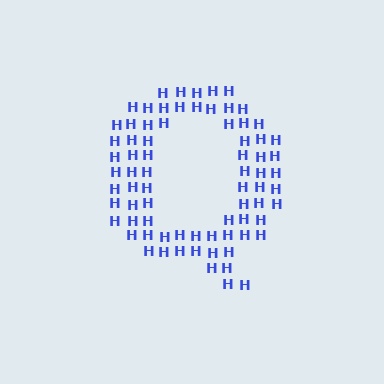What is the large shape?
The large shape is the letter Q.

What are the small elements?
The small elements are letter H's.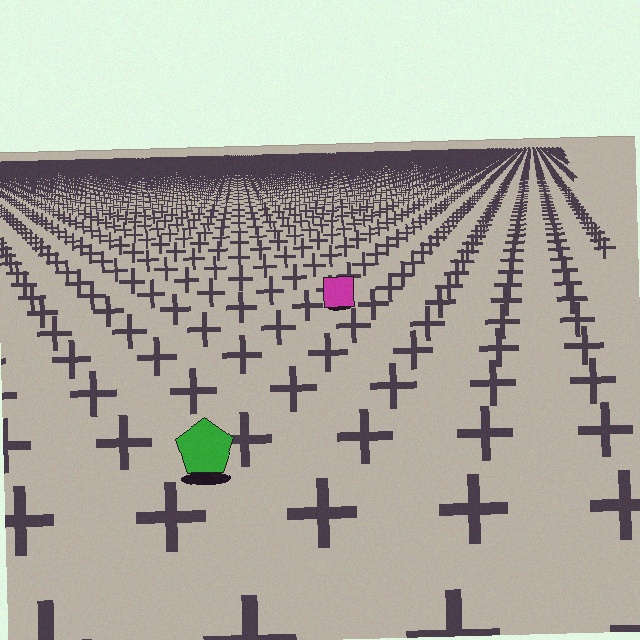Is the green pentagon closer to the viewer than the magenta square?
Yes. The green pentagon is closer — you can tell from the texture gradient: the ground texture is coarser near it.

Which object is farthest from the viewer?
The magenta square is farthest from the viewer. It appears smaller and the ground texture around it is denser.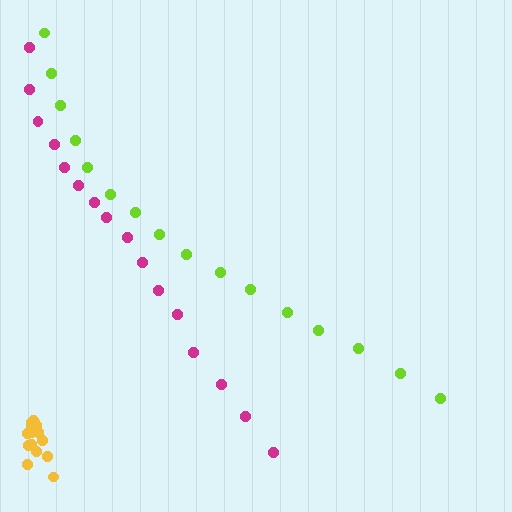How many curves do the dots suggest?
There are 3 distinct paths.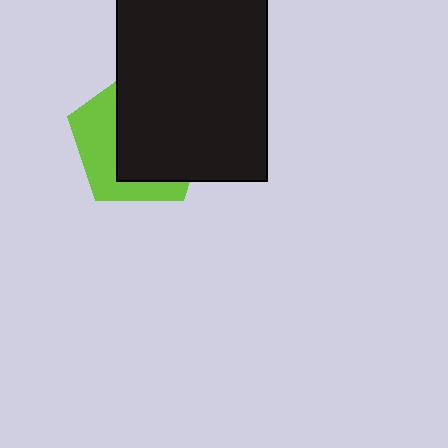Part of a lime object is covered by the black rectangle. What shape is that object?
It is a pentagon.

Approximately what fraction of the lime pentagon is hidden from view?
Roughly 62% of the lime pentagon is hidden behind the black rectangle.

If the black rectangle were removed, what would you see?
You would see the complete lime pentagon.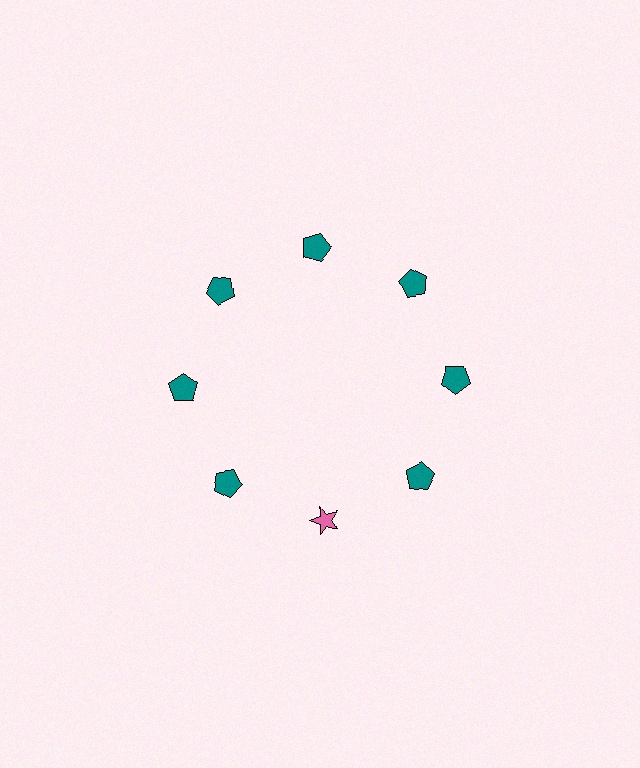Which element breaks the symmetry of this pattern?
The pink star at roughly the 6 o'clock position breaks the symmetry. All other shapes are teal pentagons.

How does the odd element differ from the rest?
It differs in both color (pink instead of teal) and shape (star instead of pentagon).